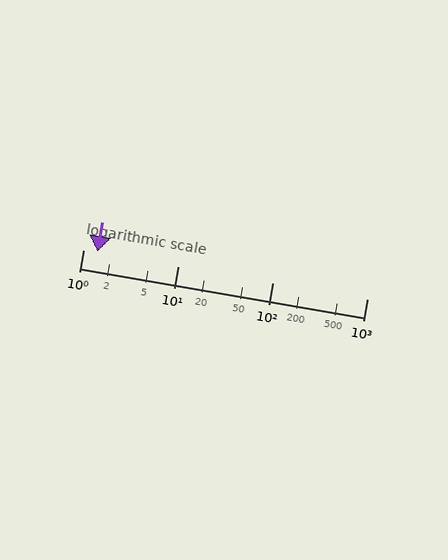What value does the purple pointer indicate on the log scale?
The pointer indicates approximately 1.4.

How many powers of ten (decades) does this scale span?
The scale spans 3 decades, from 1 to 1000.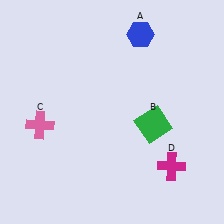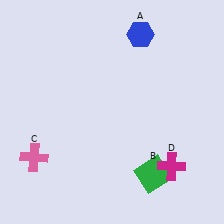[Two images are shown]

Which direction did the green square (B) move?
The green square (B) moved down.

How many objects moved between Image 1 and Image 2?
2 objects moved between the two images.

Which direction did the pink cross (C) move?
The pink cross (C) moved down.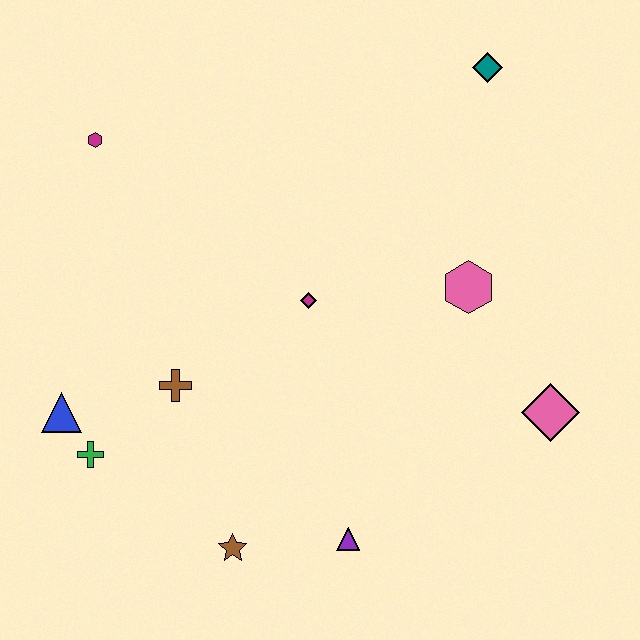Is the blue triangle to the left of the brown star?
Yes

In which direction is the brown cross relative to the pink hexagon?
The brown cross is to the left of the pink hexagon.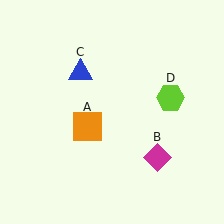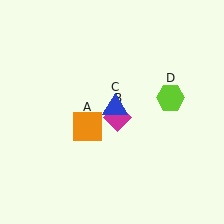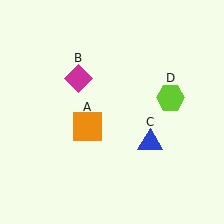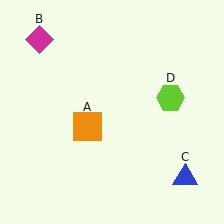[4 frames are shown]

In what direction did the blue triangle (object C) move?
The blue triangle (object C) moved down and to the right.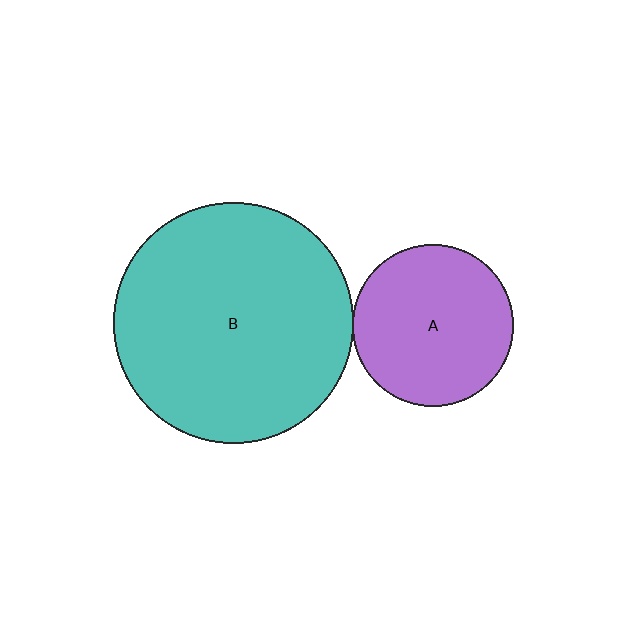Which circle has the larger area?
Circle B (teal).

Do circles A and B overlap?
Yes.